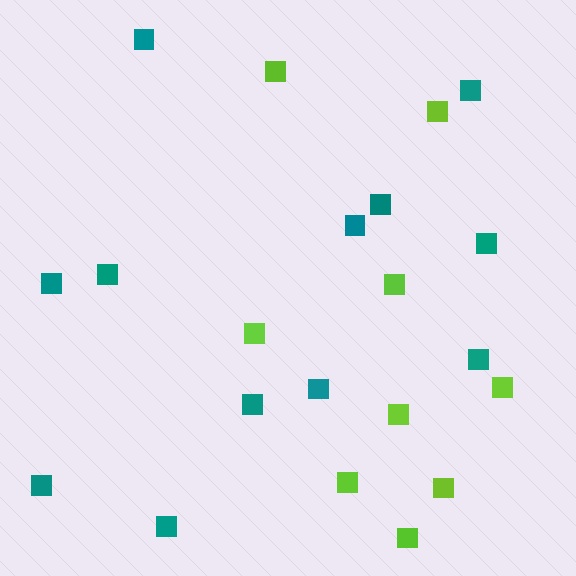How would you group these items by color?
There are 2 groups: one group of lime squares (9) and one group of teal squares (12).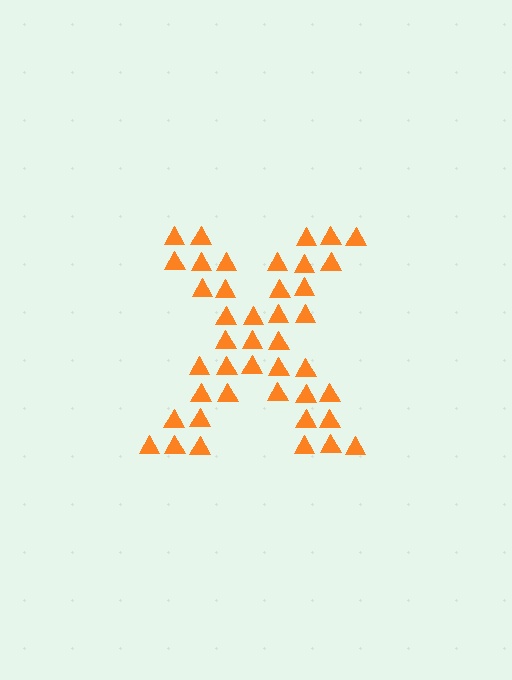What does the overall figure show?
The overall figure shows the letter X.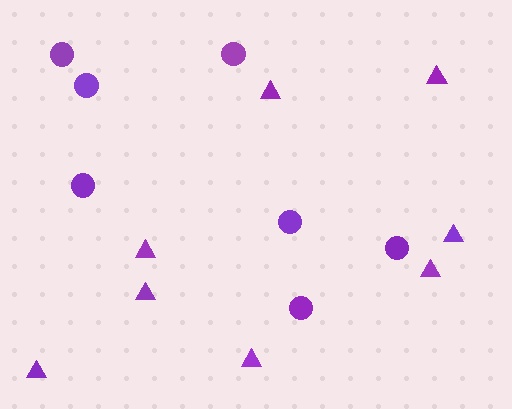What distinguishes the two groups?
There are 2 groups: one group of triangles (8) and one group of circles (7).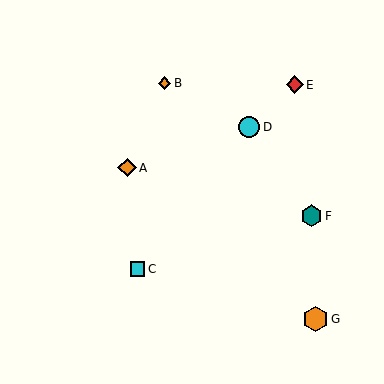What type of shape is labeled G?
Shape G is an orange hexagon.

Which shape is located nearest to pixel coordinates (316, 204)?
The teal hexagon (labeled F) at (311, 216) is nearest to that location.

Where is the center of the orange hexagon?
The center of the orange hexagon is at (315, 319).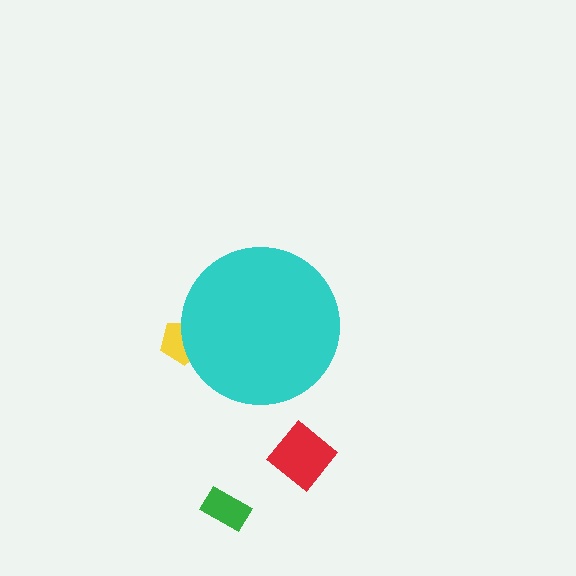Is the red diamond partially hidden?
No, the red diamond is fully visible.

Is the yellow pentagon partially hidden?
Yes, the yellow pentagon is partially hidden behind the cyan circle.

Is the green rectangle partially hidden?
No, the green rectangle is fully visible.